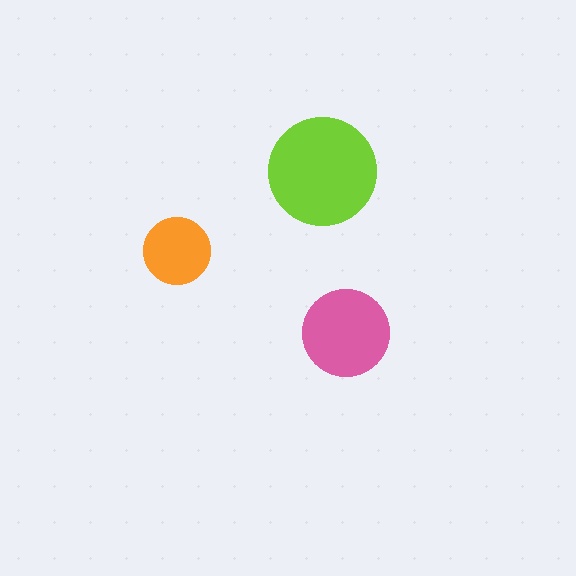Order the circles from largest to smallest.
the lime one, the pink one, the orange one.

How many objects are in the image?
There are 3 objects in the image.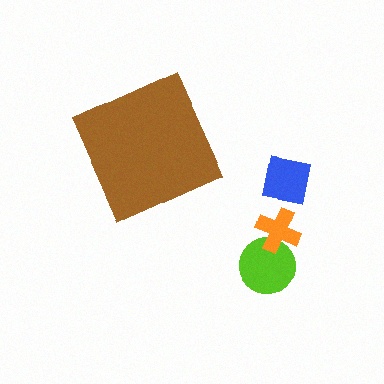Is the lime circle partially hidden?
No, the lime circle is fully visible.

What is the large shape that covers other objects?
A brown diamond.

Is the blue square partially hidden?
No, the blue square is fully visible.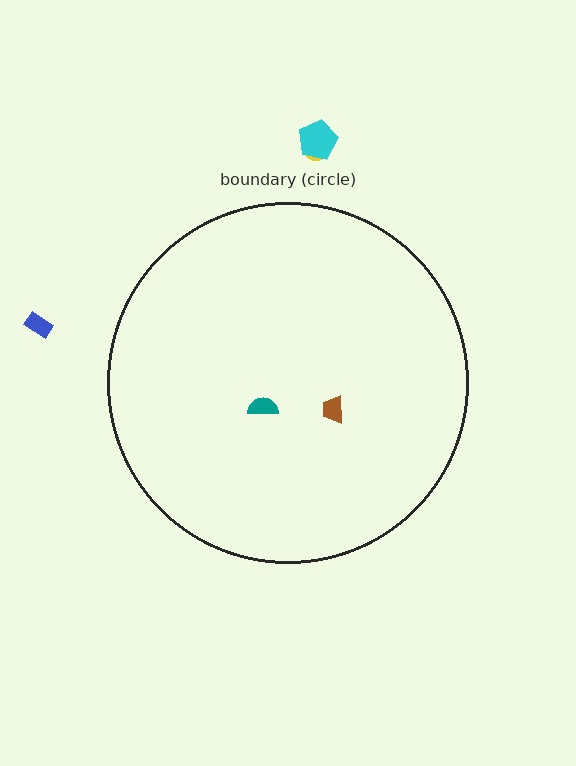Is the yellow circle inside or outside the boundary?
Outside.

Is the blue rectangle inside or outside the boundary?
Outside.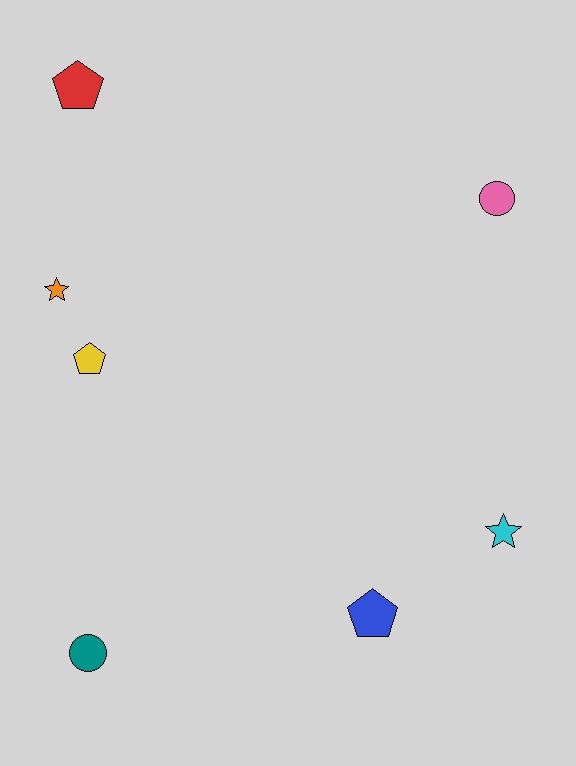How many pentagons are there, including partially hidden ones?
There are 3 pentagons.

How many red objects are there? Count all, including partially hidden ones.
There is 1 red object.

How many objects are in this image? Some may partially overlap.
There are 7 objects.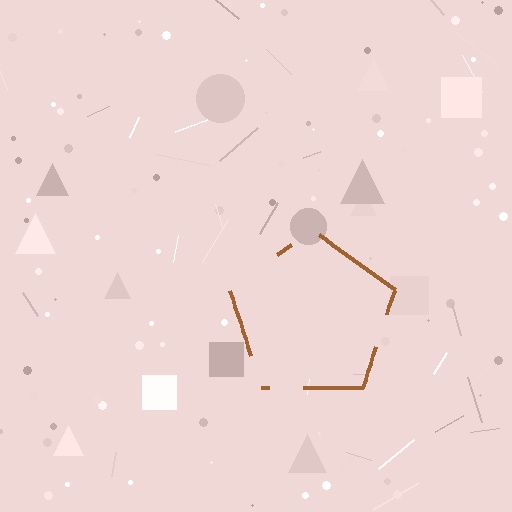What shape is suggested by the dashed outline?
The dashed outline suggests a pentagon.